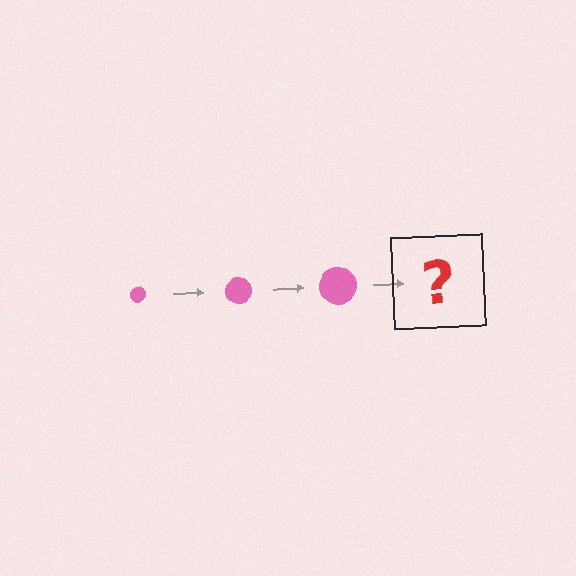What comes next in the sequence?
The next element should be a pink circle, larger than the previous one.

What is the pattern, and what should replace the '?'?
The pattern is that the circle gets progressively larger each step. The '?' should be a pink circle, larger than the previous one.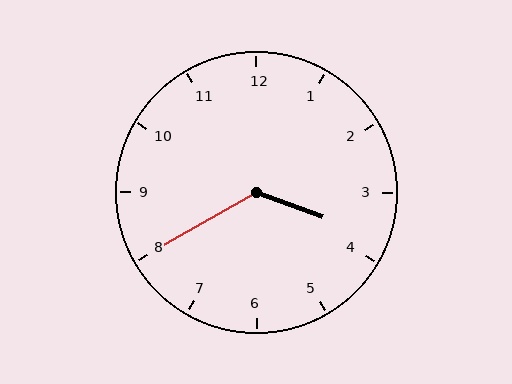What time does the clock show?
3:40.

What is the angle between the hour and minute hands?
Approximately 130 degrees.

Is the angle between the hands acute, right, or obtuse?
It is obtuse.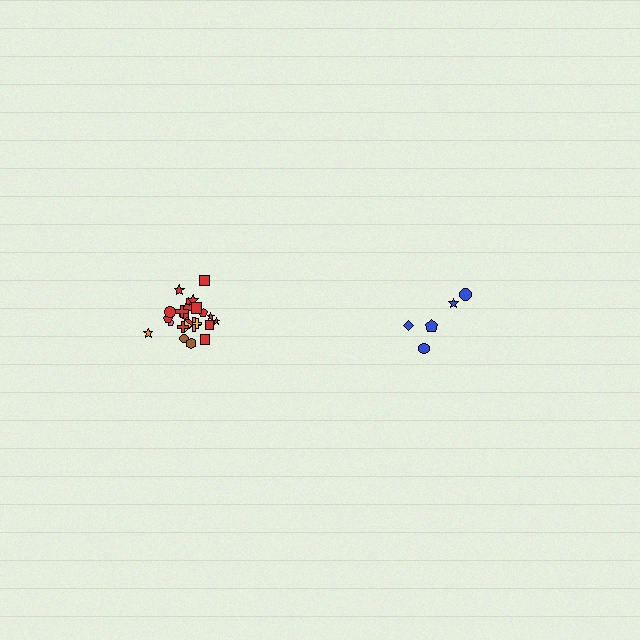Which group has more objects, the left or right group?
The left group.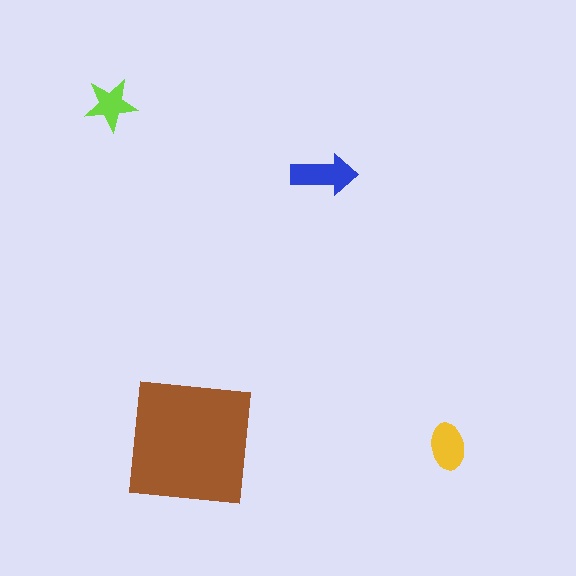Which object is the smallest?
The lime star.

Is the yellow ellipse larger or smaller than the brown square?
Smaller.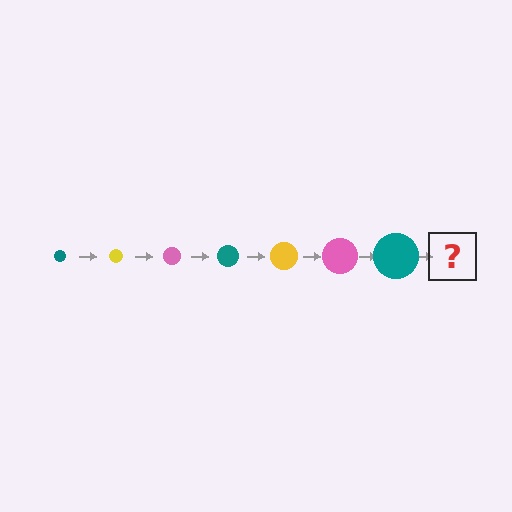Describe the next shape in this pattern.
It should be a yellow circle, larger than the previous one.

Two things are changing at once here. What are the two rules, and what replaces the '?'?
The two rules are that the circle grows larger each step and the color cycles through teal, yellow, and pink. The '?' should be a yellow circle, larger than the previous one.